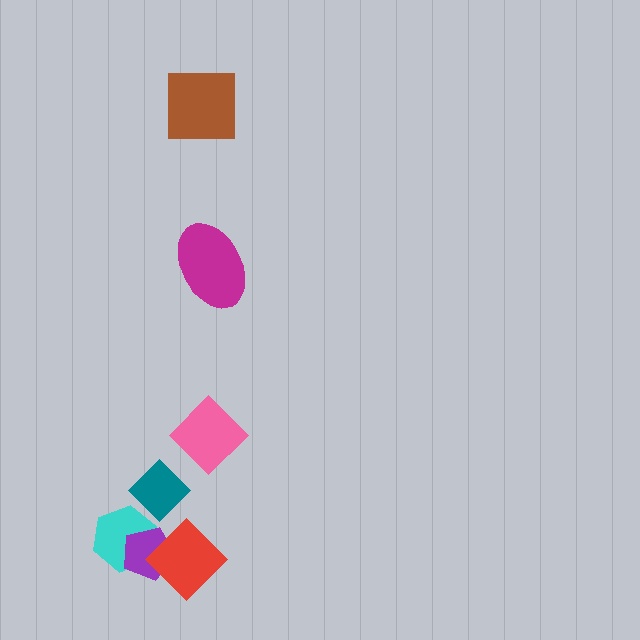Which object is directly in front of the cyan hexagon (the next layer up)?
The purple pentagon is directly in front of the cyan hexagon.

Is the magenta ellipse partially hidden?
No, no other shape covers it.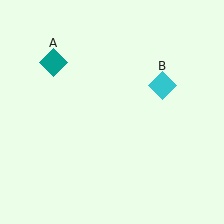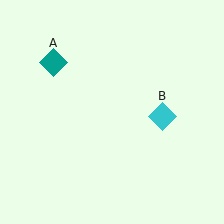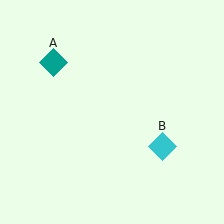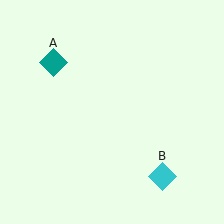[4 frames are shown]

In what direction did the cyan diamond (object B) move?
The cyan diamond (object B) moved down.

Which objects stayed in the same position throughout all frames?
Teal diamond (object A) remained stationary.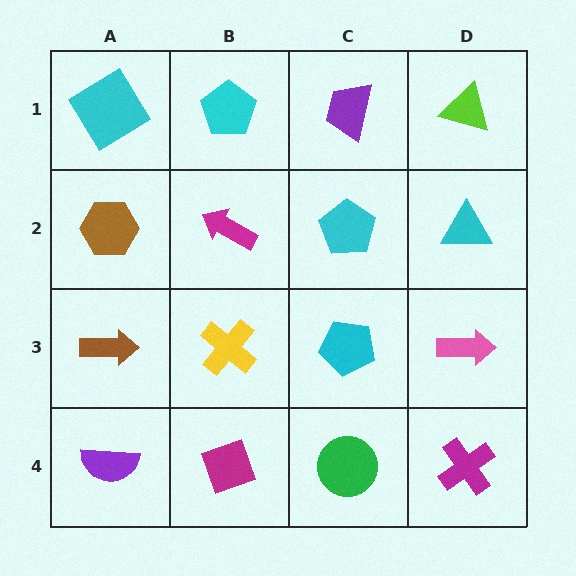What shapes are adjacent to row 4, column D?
A pink arrow (row 3, column D), a green circle (row 4, column C).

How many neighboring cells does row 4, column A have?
2.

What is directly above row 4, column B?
A yellow cross.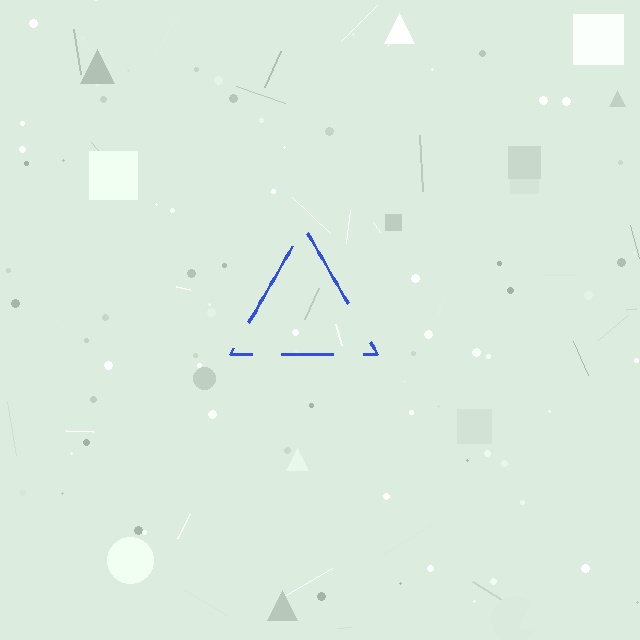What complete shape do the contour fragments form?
The contour fragments form a triangle.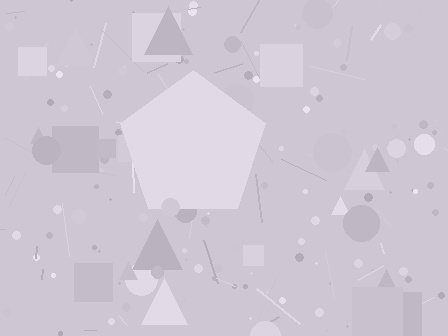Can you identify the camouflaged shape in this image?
The camouflaged shape is a pentagon.